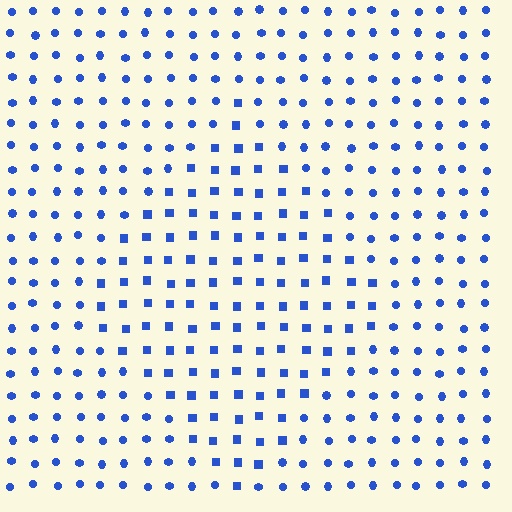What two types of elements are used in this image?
The image uses squares inside the diamond region and circles outside it.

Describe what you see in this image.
The image is filled with small blue elements arranged in a uniform grid. A diamond-shaped region contains squares, while the surrounding area contains circles. The boundary is defined purely by the change in element shape.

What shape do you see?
I see a diamond.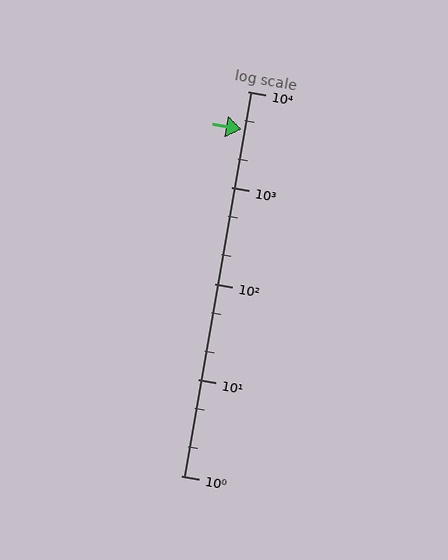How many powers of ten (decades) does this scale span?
The scale spans 4 decades, from 1 to 10000.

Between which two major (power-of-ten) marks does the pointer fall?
The pointer is between 1000 and 10000.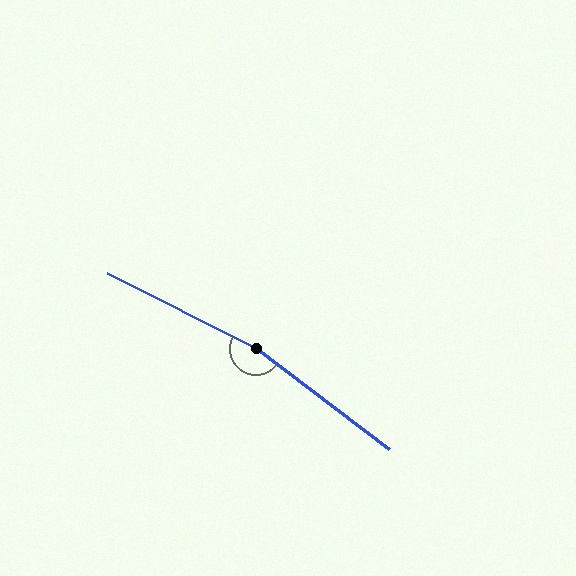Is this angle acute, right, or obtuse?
It is obtuse.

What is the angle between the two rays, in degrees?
Approximately 170 degrees.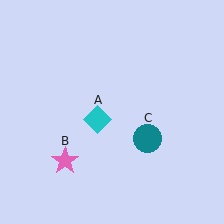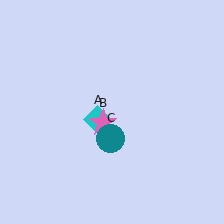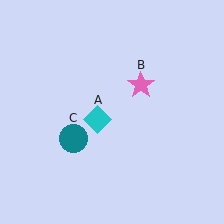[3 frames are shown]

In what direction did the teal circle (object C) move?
The teal circle (object C) moved left.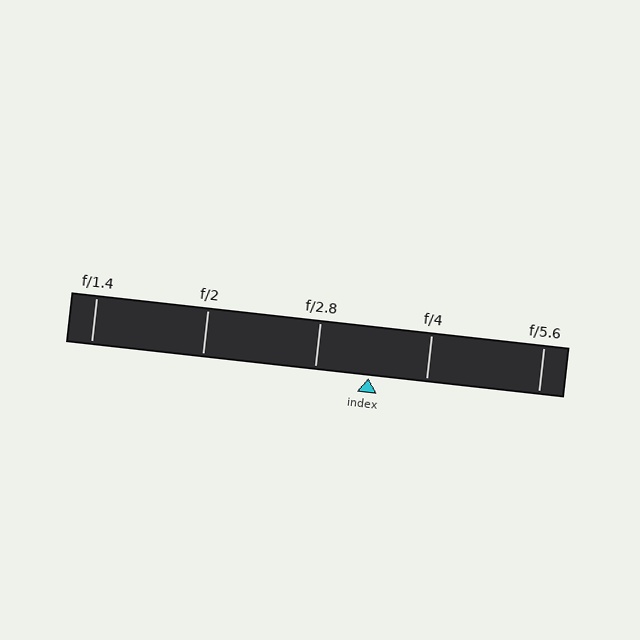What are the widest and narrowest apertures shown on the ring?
The widest aperture shown is f/1.4 and the narrowest is f/5.6.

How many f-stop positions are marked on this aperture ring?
There are 5 f-stop positions marked.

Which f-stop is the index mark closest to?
The index mark is closest to f/2.8.